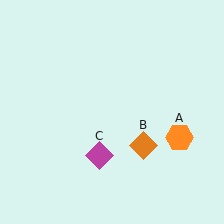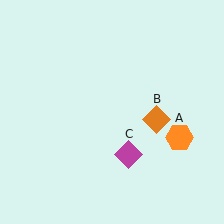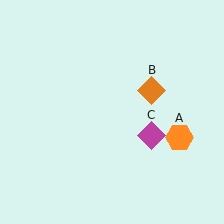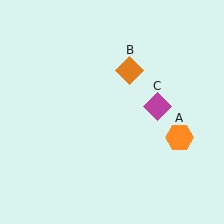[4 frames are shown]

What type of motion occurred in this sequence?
The orange diamond (object B), magenta diamond (object C) rotated counterclockwise around the center of the scene.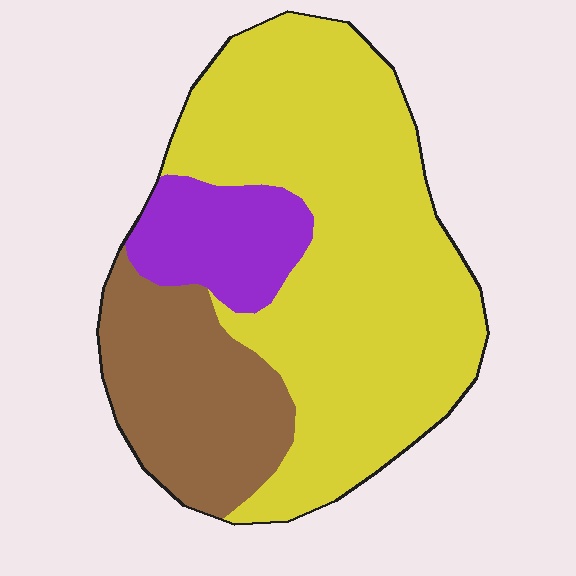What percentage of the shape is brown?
Brown takes up about one quarter (1/4) of the shape.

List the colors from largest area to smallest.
From largest to smallest: yellow, brown, purple.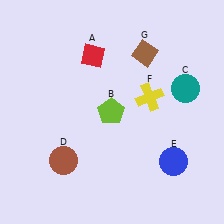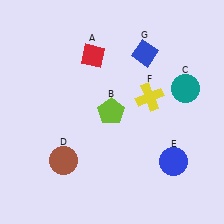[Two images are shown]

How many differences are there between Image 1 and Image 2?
There is 1 difference between the two images.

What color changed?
The diamond (G) changed from brown in Image 1 to blue in Image 2.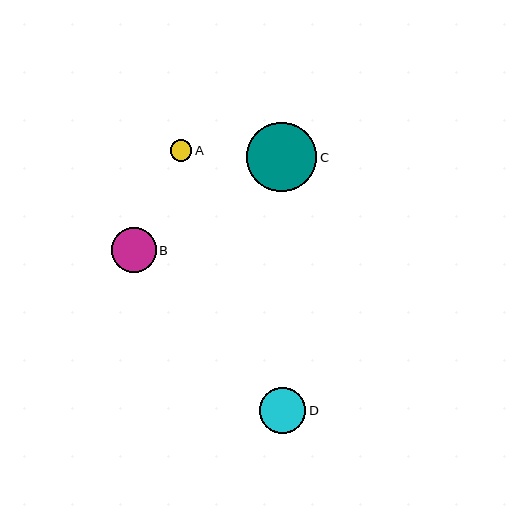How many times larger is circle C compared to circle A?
Circle C is approximately 3.2 times the size of circle A.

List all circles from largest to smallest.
From largest to smallest: C, D, B, A.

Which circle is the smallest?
Circle A is the smallest with a size of approximately 22 pixels.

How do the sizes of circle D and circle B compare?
Circle D and circle B are approximately the same size.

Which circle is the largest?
Circle C is the largest with a size of approximately 70 pixels.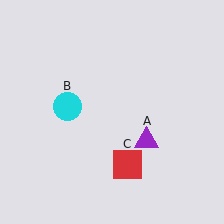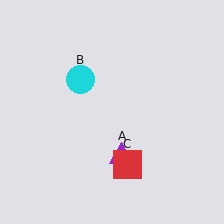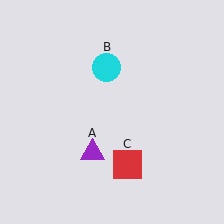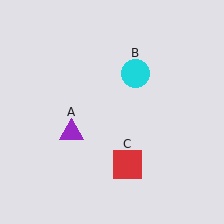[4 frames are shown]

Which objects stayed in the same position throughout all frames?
Red square (object C) remained stationary.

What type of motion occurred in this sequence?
The purple triangle (object A), cyan circle (object B) rotated clockwise around the center of the scene.